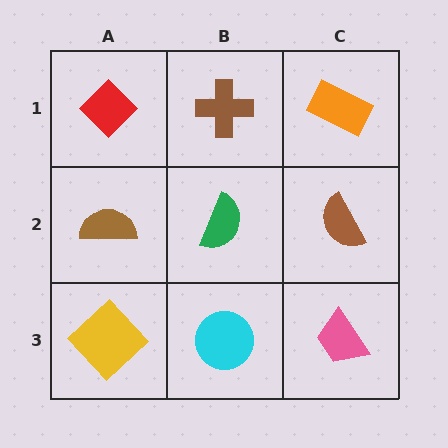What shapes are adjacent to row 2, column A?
A red diamond (row 1, column A), a yellow diamond (row 3, column A), a green semicircle (row 2, column B).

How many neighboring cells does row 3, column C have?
2.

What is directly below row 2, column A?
A yellow diamond.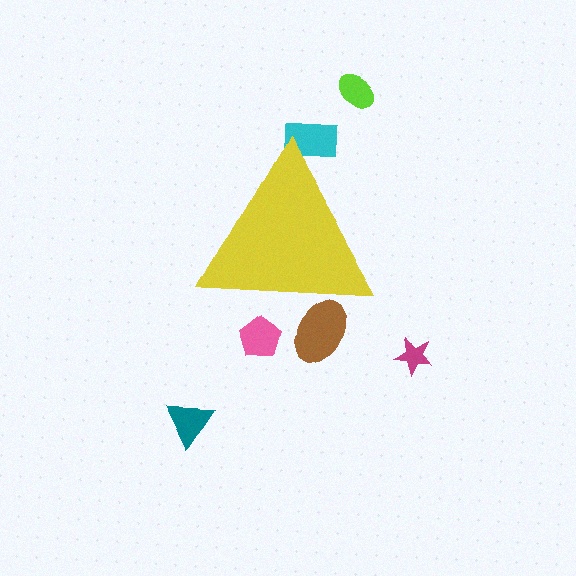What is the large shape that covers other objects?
A yellow triangle.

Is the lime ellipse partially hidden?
No, the lime ellipse is fully visible.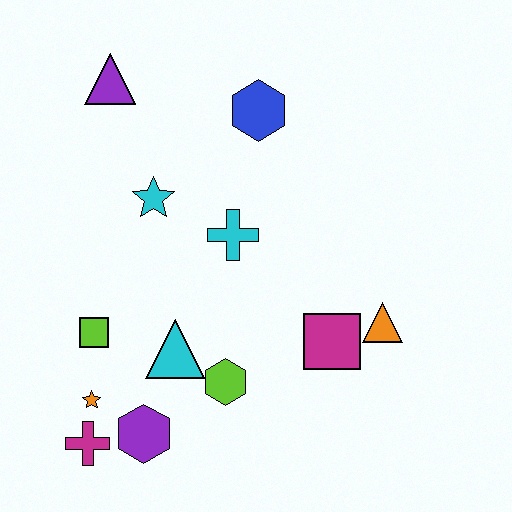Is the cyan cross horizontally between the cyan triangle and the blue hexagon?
Yes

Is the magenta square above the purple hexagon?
Yes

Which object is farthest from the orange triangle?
The purple triangle is farthest from the orange triangle.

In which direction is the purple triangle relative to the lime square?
The purple triangle is above the lime square.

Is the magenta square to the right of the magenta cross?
Yes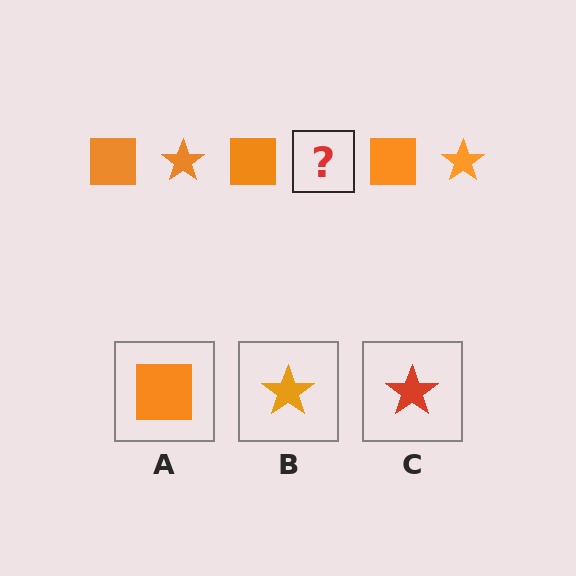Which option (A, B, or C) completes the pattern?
B.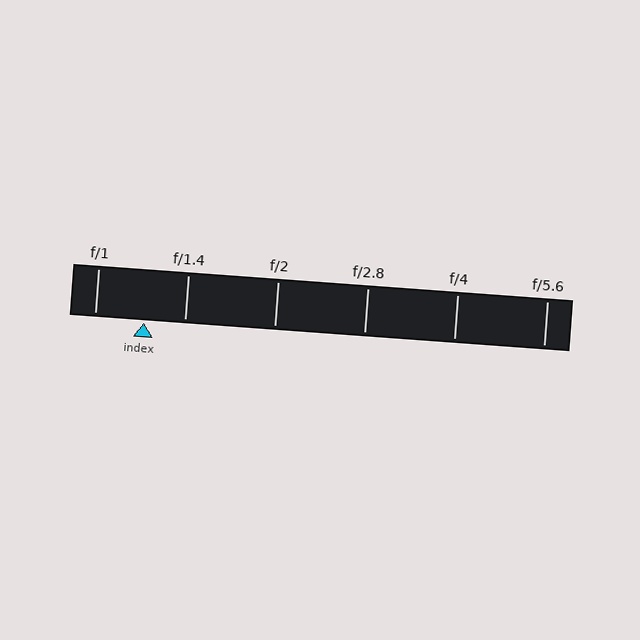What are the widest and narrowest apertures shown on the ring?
The widest aperture shown is f/1 and the narrowest is f/5.6.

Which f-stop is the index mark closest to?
The index mark is closest to f/1.4.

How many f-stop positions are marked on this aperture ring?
There are 6 f-stop positions marked.